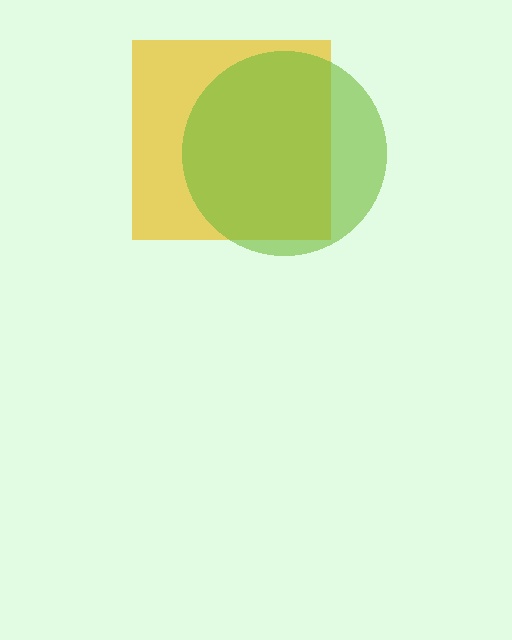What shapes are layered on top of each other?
The layered shapes are: a yellow square, a lime circle.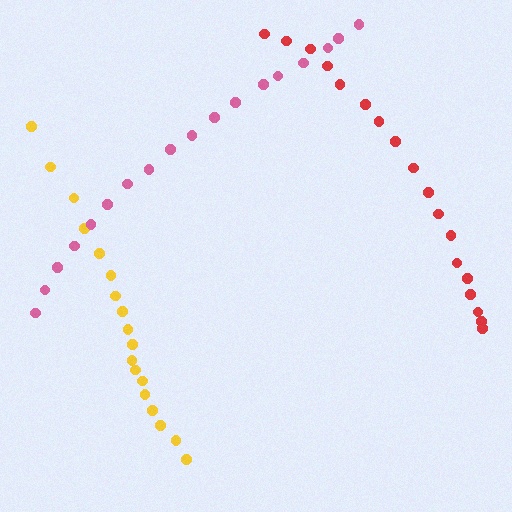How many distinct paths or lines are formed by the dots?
There are 3 distinct paths.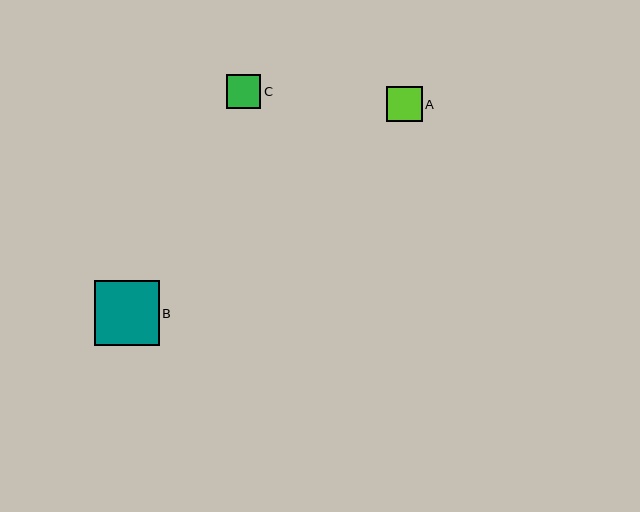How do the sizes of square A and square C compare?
Square A and square C are approximately the same size.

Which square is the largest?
Square B is the largest with a size of approximately 65 pixels.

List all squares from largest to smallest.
From largest to smallest: B, A, C.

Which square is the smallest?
Square C is the smallest with a size of approximately 34 pixels.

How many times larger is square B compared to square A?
Square B is approximately 1.8 times the size of square A.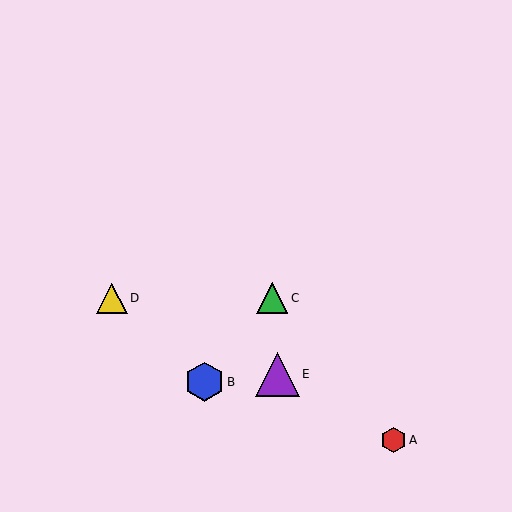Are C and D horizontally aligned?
Yes, both are at y≈298.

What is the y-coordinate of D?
Object D is at y≈298.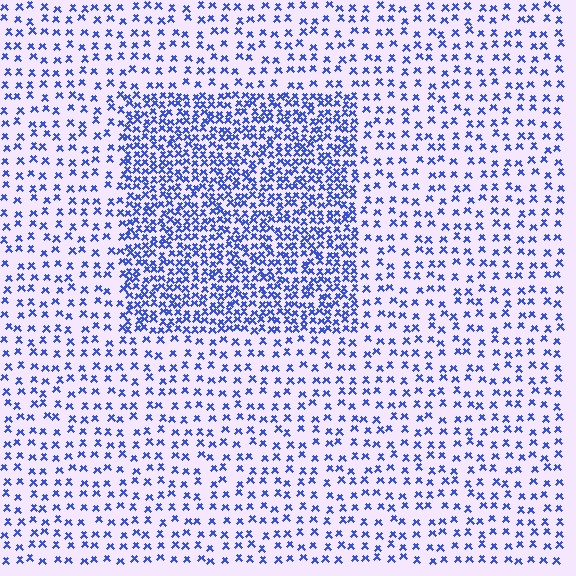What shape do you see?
I see a rectangle.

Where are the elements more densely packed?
The elements are more densely packed inside the rectangle boundary.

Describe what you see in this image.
The image contains small blue elements arranged at two different densities. A rectangle-shaped region is visible where the elements are more densely packed than the surrounding area.